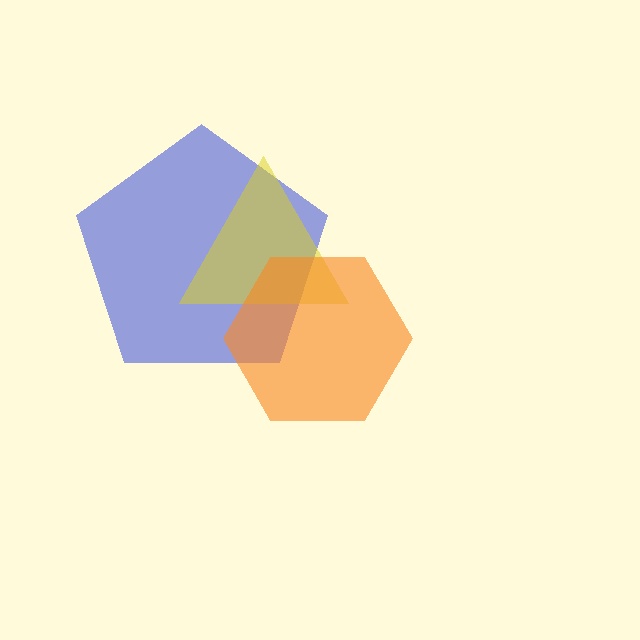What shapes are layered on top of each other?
The layered shapes are: a blue pentagon, a yellow triangle, an orange hexagon.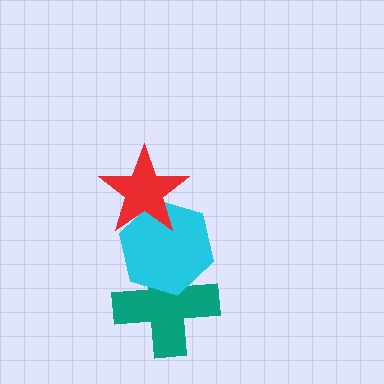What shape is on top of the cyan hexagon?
The red star is on top of the cyan hexagon.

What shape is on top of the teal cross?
The cyan hexagon is on top of the teal cross.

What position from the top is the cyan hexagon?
The cyan hexagon is 2nd from the top.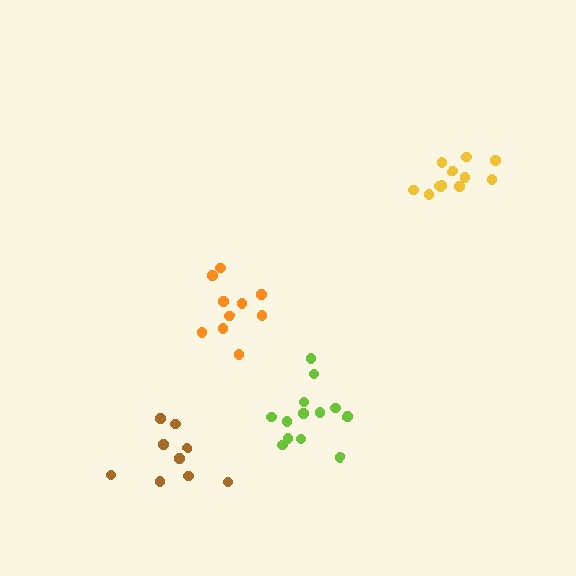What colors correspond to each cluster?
The clusters are colored: orange, lime, yellow, brown.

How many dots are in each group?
Group 1: 10 dots, Group 2: 13 dots, Group 3: 12 dots, Group 4: 9 dots (44 total).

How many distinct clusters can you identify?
There are 4 distinct clusters.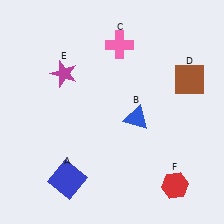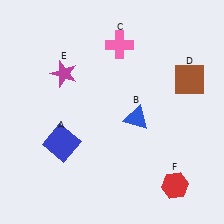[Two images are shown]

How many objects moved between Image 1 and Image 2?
1 object moved between the two images.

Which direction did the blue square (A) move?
The blue square (A) moved up.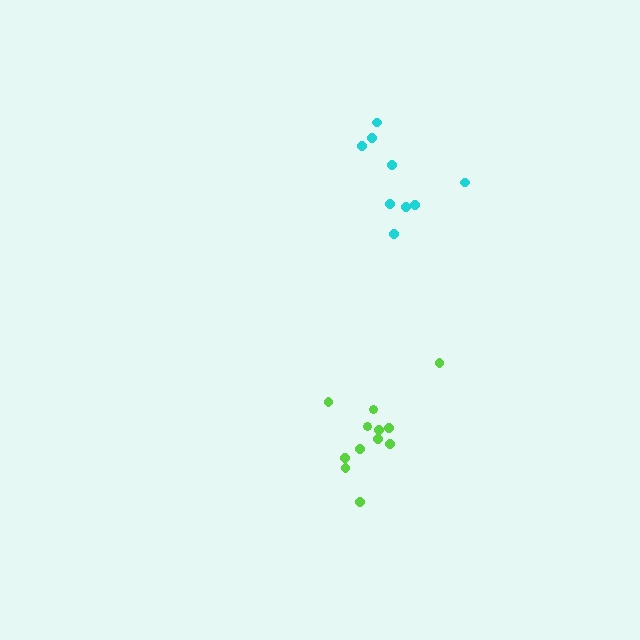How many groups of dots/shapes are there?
There are 2 groups.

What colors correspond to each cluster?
The clusters are colored: lime, cyan.